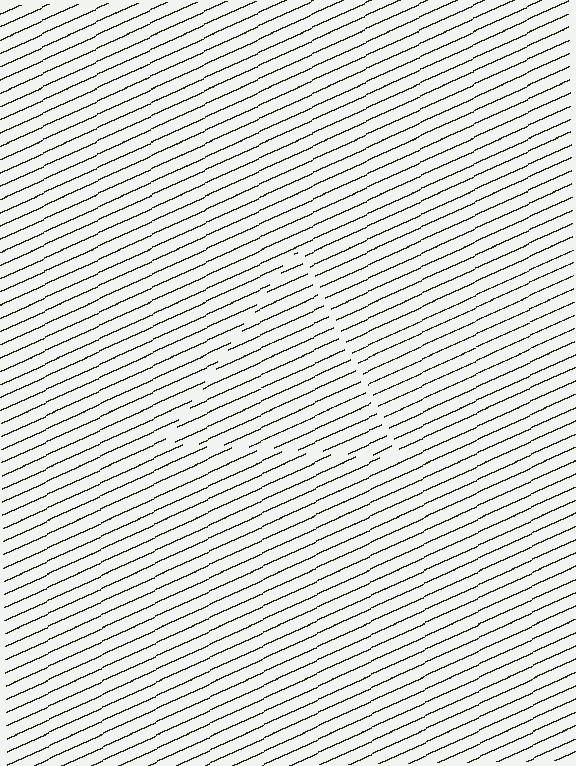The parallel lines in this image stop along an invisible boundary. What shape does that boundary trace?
An illusory triangle. The interior of the shape contains the same grating, shifted by half a period — the contour is defined by the phase discontinuity where line-ends from the inner and outer gratings abut.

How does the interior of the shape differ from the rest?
The interior of the shape contains the same grating, shifted by half a period — the contour is defined by the phase discontinuity where line-ends from the inner and outer gratings abut.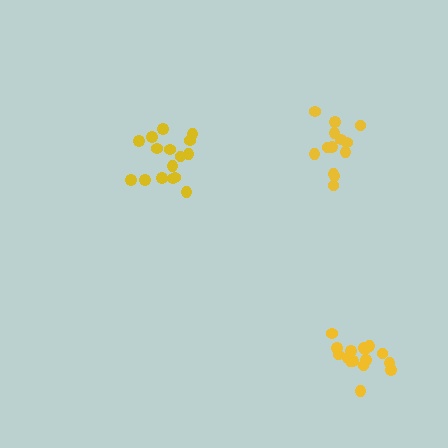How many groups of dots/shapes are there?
There are 3 groups.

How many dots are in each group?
Group 1: 16 dots, Group 2: 13 dots, Group 3: 16 dots (45 total).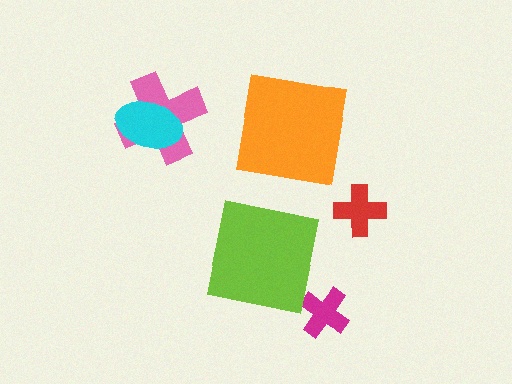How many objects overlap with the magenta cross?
0 objects overlap with the magenta cross.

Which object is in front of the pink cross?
The cyan ellipse is in front of the pink cross.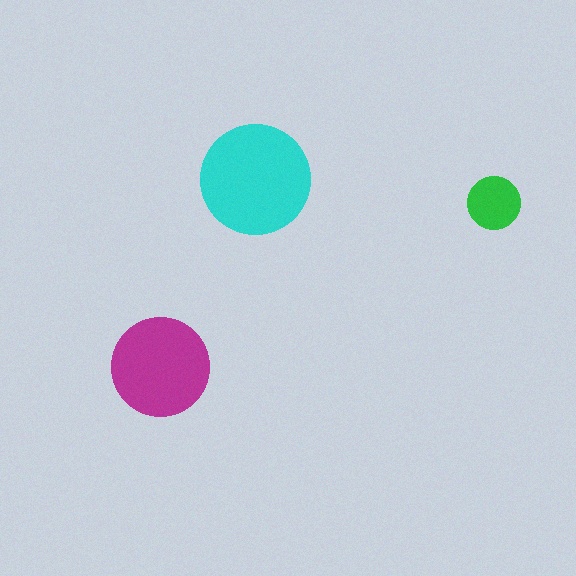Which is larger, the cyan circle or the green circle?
The cyan one.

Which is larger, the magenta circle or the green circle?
The magenta one.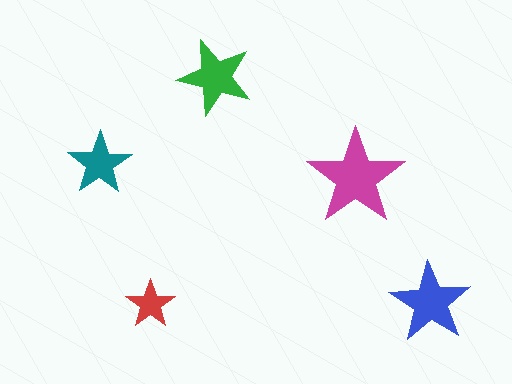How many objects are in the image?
There are 5 objects in the image.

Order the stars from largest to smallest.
the magenta one, the blue one, the green one, the teal one, the red one.